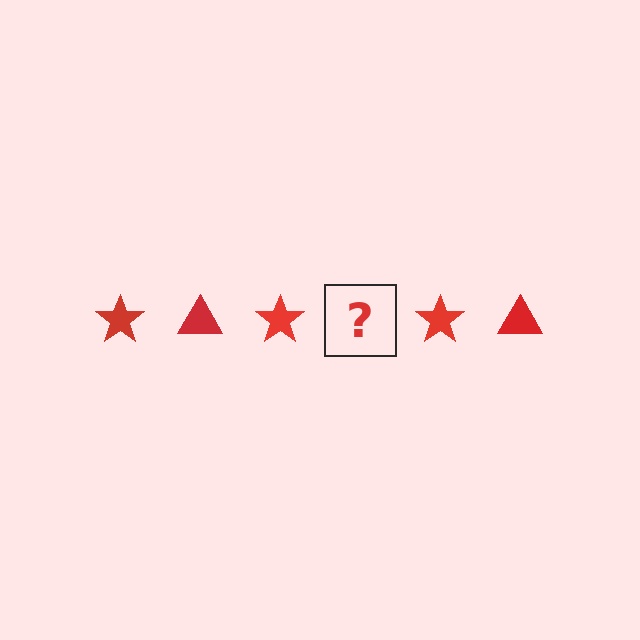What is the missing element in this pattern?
The missing element is a red triangle.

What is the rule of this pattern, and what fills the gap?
The rule is that the pattern cycles through star, triangle shapes in red. The gap should be filled with a red triangle.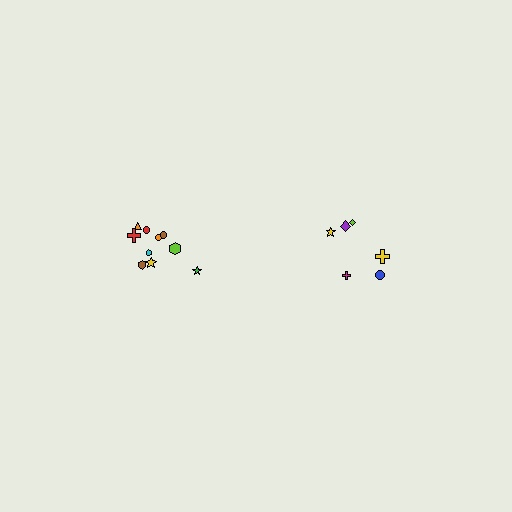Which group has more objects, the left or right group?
The left group.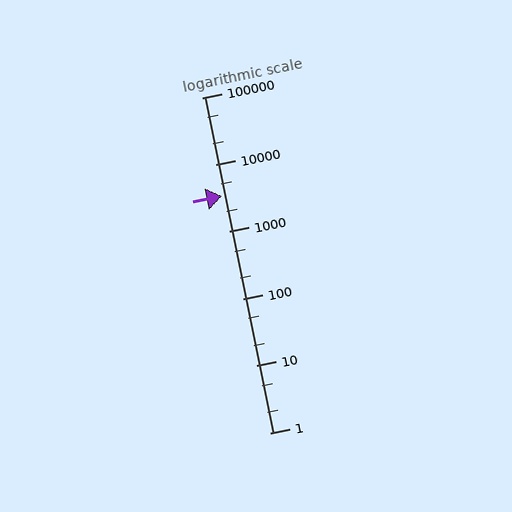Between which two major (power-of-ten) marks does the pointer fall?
The pointer is between 1000 and 10000.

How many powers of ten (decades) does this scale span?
The scale spans 5 decades, from 1 to 100000.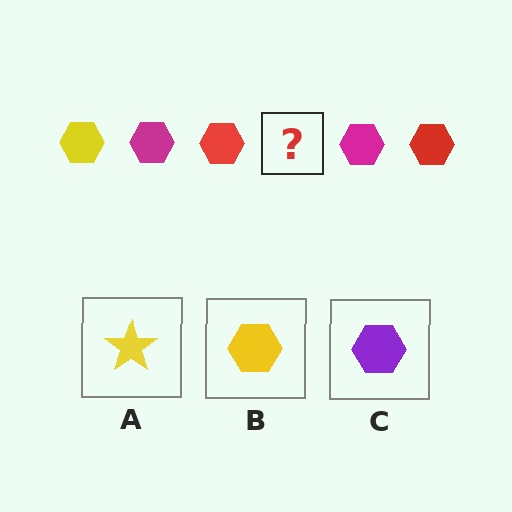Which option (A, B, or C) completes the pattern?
B.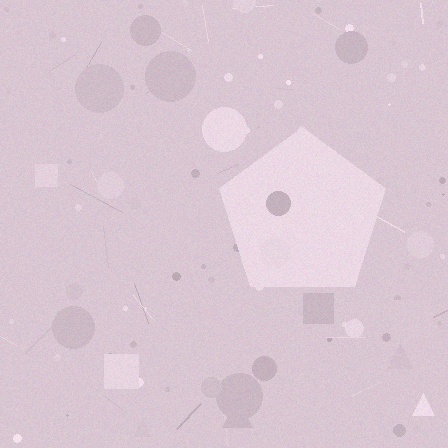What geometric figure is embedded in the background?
A pentagon is embedded in the background.